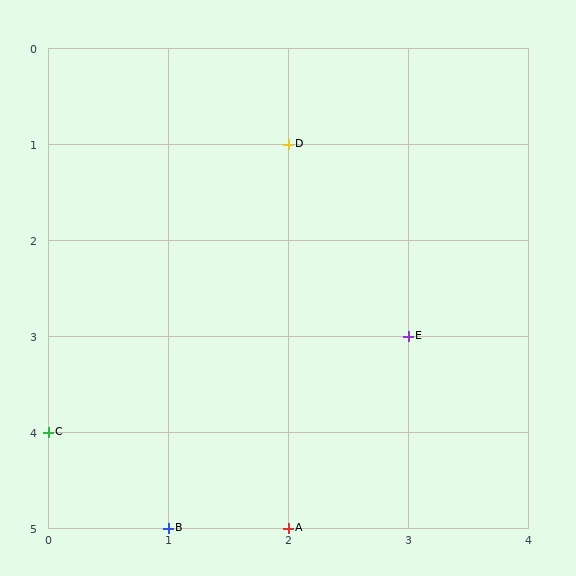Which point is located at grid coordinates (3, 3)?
Point E is at (3, 3).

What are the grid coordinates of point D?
Point D is at grid coordinates (2, 1).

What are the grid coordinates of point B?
Point B is at grid coordinates (1, 5).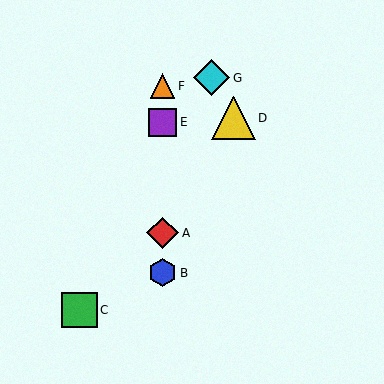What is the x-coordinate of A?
Object A is at x≈163.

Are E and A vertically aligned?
Yes, both are at x≈163.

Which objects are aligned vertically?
Objects A, B, E, F are aligned vertically.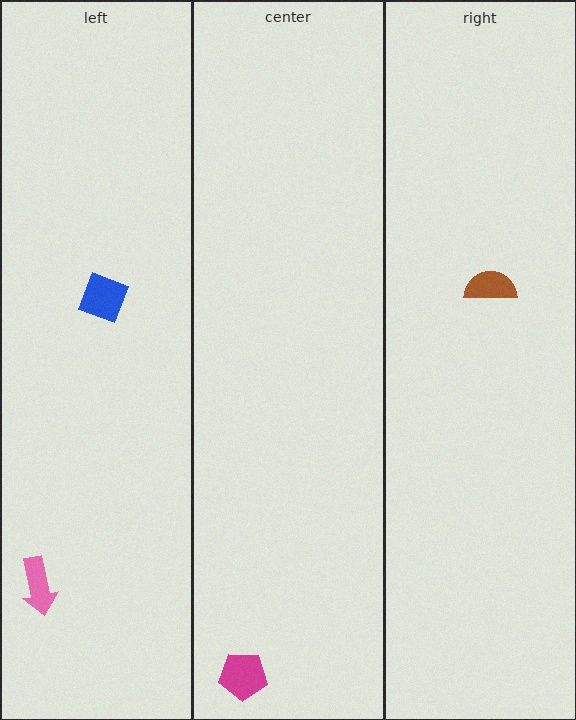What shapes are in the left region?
The blue square, the pink arrow.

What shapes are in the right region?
The brown semicircle.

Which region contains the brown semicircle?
The right region.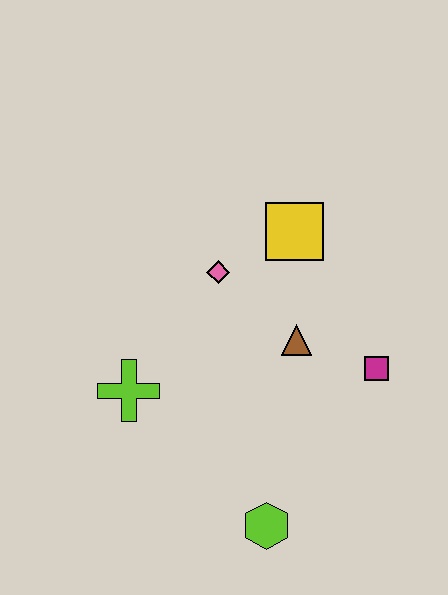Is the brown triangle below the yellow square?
Yes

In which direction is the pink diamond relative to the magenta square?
The pink diamond is to the left of the magenta square.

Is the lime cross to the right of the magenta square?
No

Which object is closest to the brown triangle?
The magenta square is closest to the brown triangle.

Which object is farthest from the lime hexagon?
The yellow square is farthest from the lime hexagon.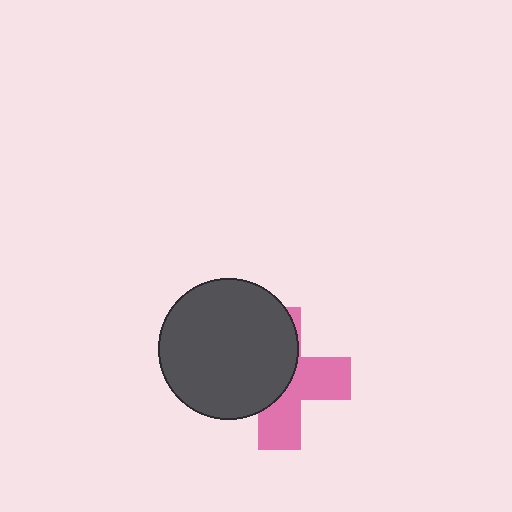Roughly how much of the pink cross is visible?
About half of it is visible (roughly 47%).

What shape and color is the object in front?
The object in front is a dark gray circle.